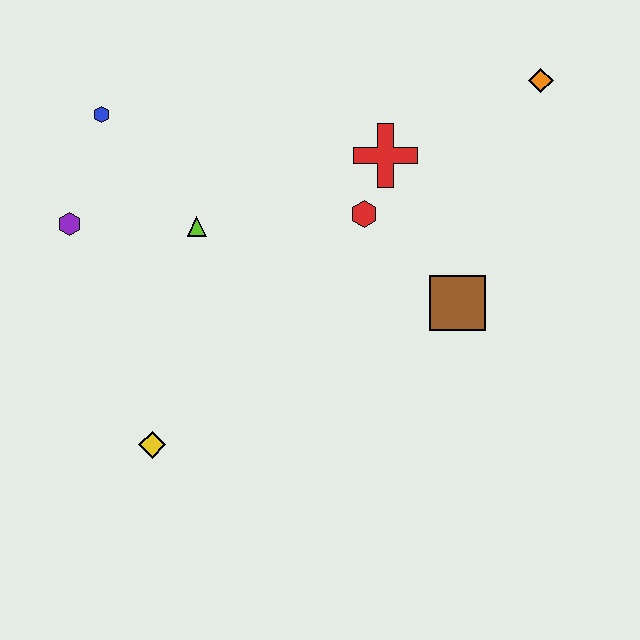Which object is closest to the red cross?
The red hexagon is closest to the red cross.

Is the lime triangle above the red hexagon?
No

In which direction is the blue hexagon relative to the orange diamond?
The blue hexagon is to the left of the orange diamond.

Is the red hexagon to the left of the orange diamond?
Yes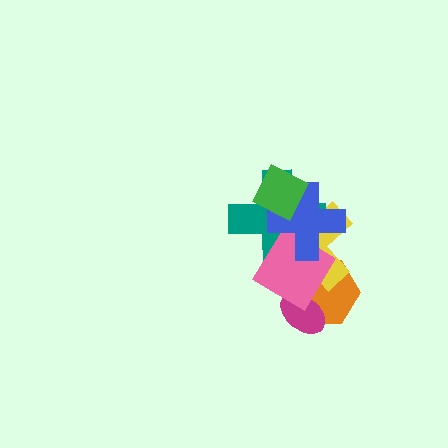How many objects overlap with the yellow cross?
5 objects overlap with the yellow cross.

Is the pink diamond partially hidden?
Yes, it is partially covered by another shape.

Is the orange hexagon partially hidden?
Yes, it is partially covered by another shape.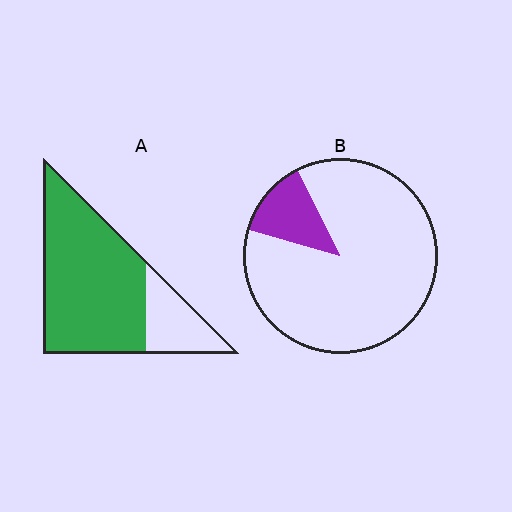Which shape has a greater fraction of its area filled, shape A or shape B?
Shape A.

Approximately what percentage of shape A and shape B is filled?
A is approximately 75% and B is approximately 15%.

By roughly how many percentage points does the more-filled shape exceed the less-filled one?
By roughly 65 percentage points (A over B).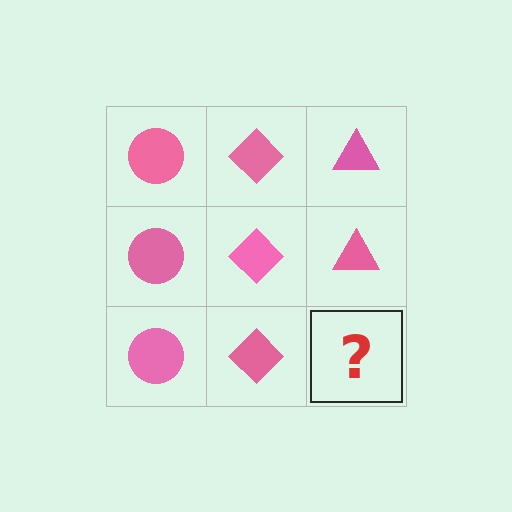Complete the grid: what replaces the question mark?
The question mark should be replaced with a pink triangle.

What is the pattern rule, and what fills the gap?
The rule is that each column has a consistent shape. The gap should be filled with a pink triangle.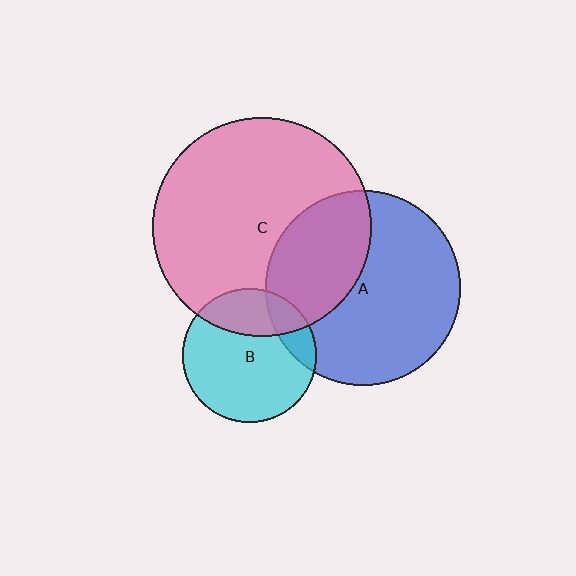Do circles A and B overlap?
Yes.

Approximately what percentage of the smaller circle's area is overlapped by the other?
Approximately 15%.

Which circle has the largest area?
Circle C (pink).